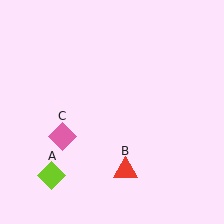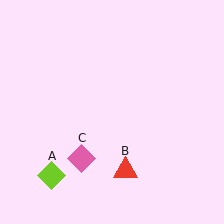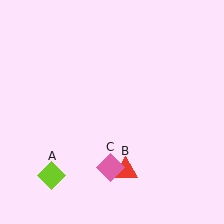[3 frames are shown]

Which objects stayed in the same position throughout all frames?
Lime diamond (object A) and red triangle (object B) remained stationary.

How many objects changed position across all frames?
1 object changed position: pink diamond (object C).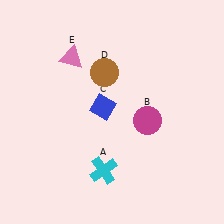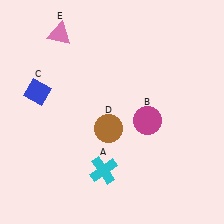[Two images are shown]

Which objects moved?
The objects that moved are: the blue diamond (C), the brown circle (D), the pink triangle (E).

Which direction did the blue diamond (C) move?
The blue diamond (C) moved left.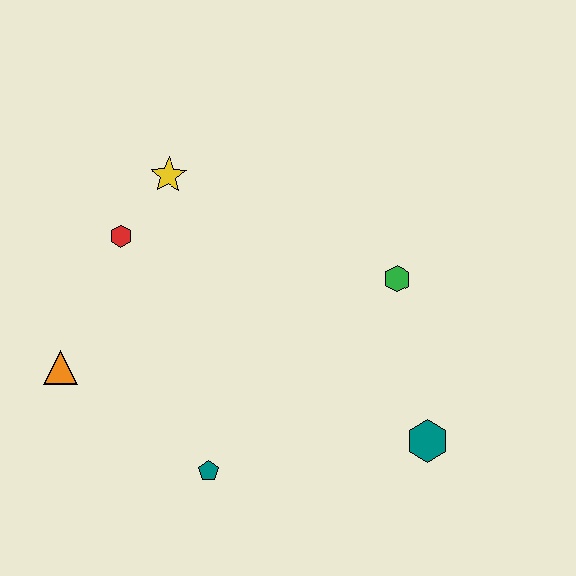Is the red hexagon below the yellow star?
Yes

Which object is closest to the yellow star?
The red hexagon is closest to the yellow star.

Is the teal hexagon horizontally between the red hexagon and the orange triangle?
No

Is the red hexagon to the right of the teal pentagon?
No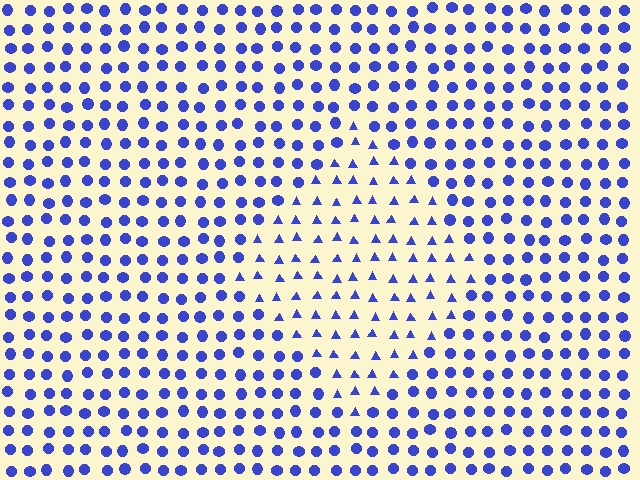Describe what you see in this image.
The image is filled with small blue elements arranged in a uniform grid. A diamond-shaped region contains triangles, while the surrounding area contains circles. The boundary is defined purely by the change in element shape.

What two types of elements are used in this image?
The image uses triangles inside the diamond region and circles outside it.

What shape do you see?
I see a diamond.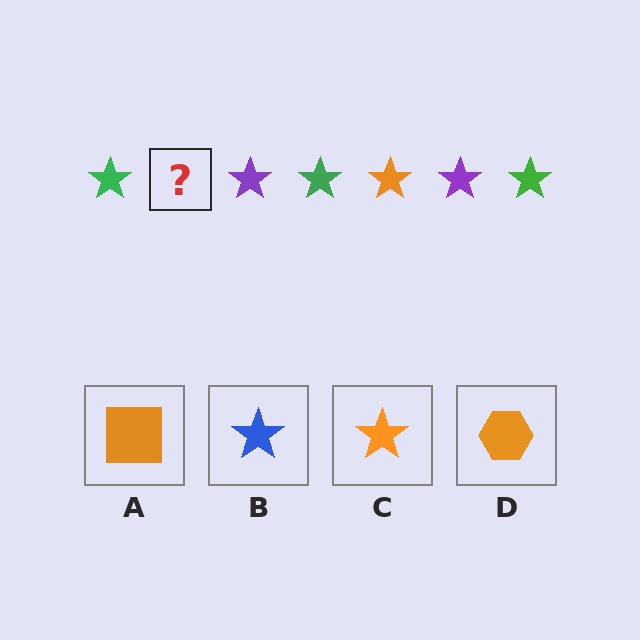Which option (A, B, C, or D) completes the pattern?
C.